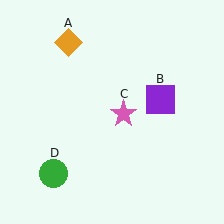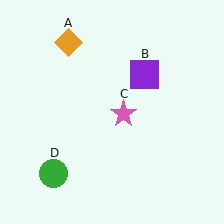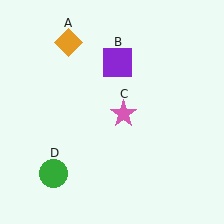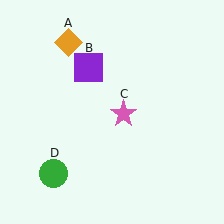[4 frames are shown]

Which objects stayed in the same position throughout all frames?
Orange diamond (object A) and pink star (object C) and green circle (object D) remained stationary.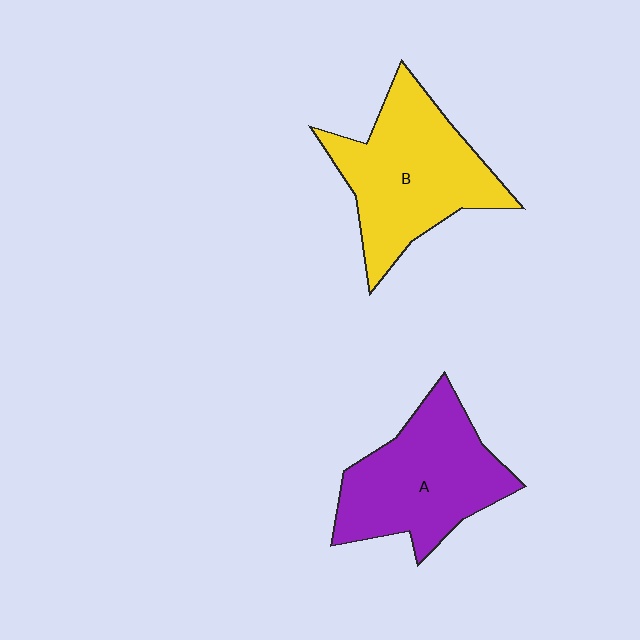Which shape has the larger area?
Shape B (yellow).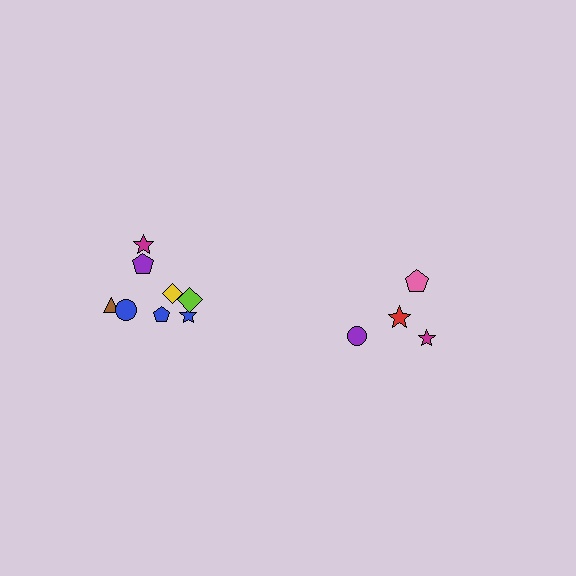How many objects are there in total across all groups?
There are 12 objects.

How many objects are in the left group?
There are 8 objects.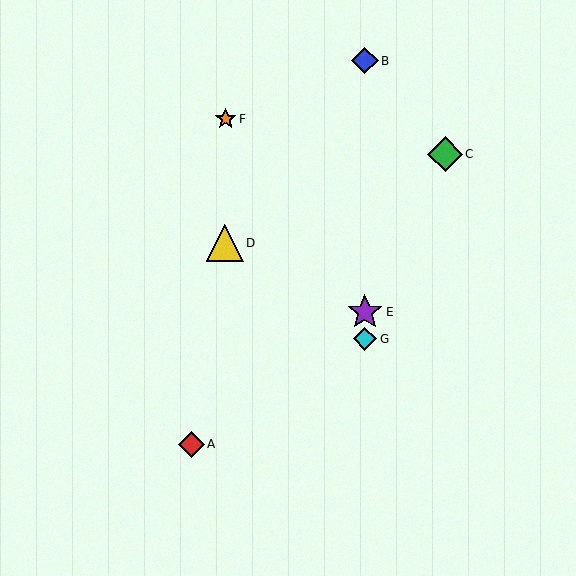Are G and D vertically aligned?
No, G is at x≈365 and D is at x≈225.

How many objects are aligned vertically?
3 objects (B, E, G) are aligned vertically.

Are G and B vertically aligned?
Yes, both are at x≈365.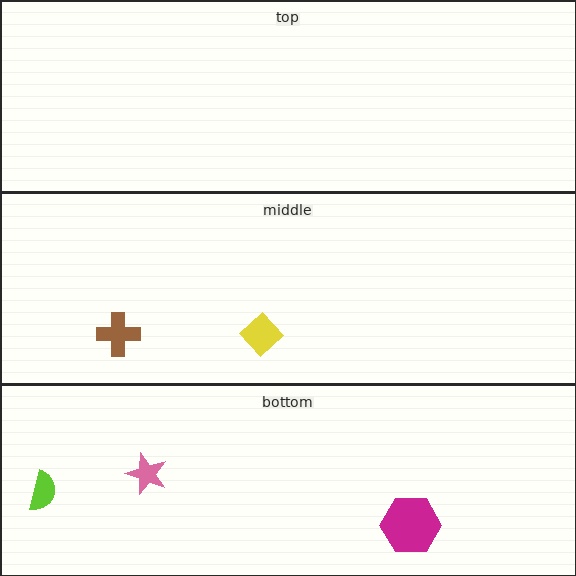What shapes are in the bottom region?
The pink star, the lime semicircle, the magenta hexagon.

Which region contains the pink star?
The bottom region.